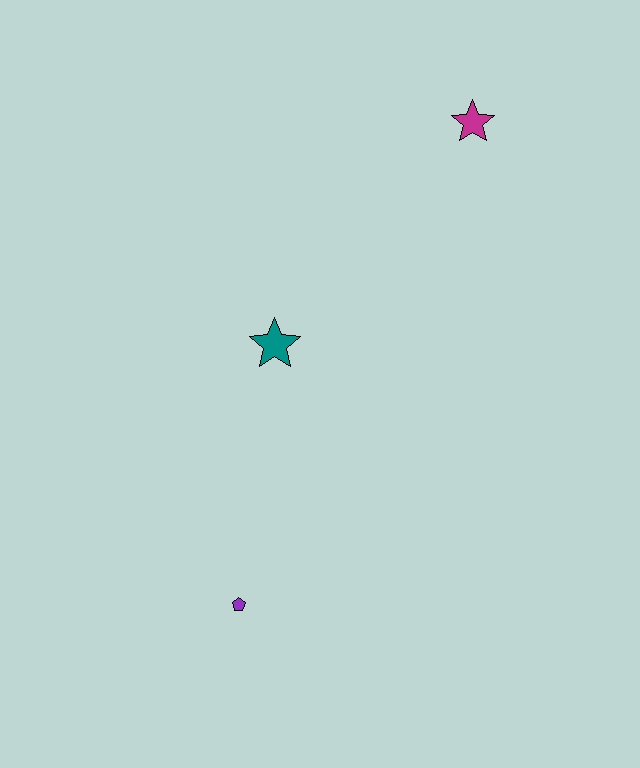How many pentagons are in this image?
There is 1 pentagon.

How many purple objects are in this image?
There is 1 purple object.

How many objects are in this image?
There are 3 objects.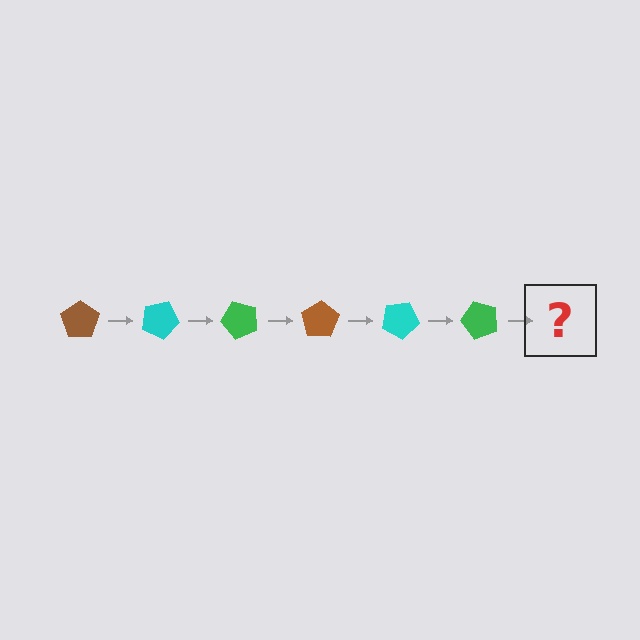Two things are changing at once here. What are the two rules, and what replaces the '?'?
The two rules are that it rotates 25 degrees each step and the color cycles through brown, cyan, and green. The '?' should be a brown pentagon, rotated 150 degrees from the start.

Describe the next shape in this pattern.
It should be a brown pentagon, rotated 150 degrees from the start.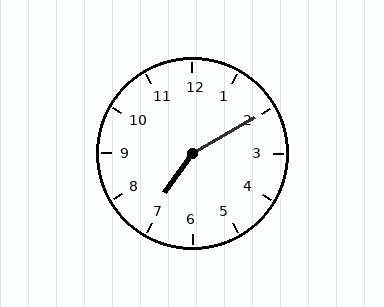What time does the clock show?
7:10.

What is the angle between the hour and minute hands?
Approximately 155 degrees.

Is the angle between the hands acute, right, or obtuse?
It is obtuse.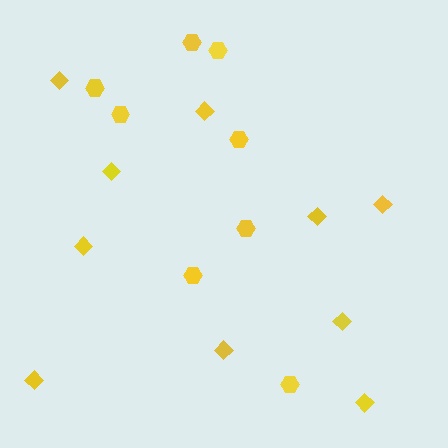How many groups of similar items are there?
There are 2 groups: one group of hexagons (8) and one group of diamonds (10).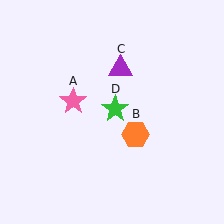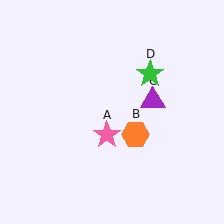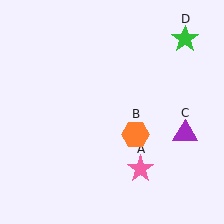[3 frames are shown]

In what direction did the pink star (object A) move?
The pink star (object A) moved down and to the right.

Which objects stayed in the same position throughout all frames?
Orange hexagon (object B) remained stationary.